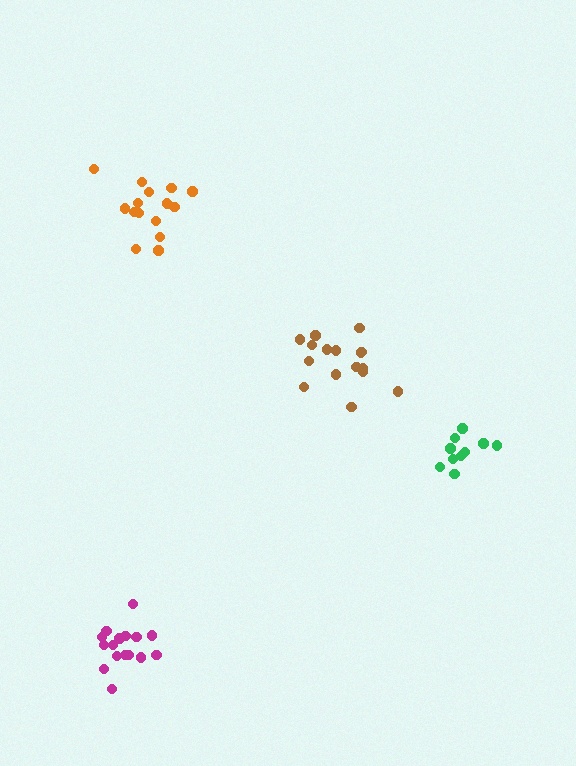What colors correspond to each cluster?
The clusters are colored: magenta, brown, orange, green.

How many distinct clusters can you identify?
There are 4 distinct clusters.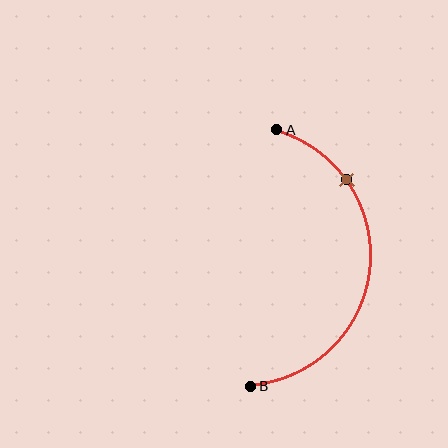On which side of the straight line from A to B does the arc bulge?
The arc bulges to the right of the straight line connecting A and B.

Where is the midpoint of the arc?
The arc midpoint is the point on the curve farthest from the straight line joining A and B. It sits to the right of that line.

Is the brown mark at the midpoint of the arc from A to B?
No. The brown mark lies on the arc but is closer to endpoint A. The arc midpoint would be at the point on the curve equidistant along the arc from both A and B.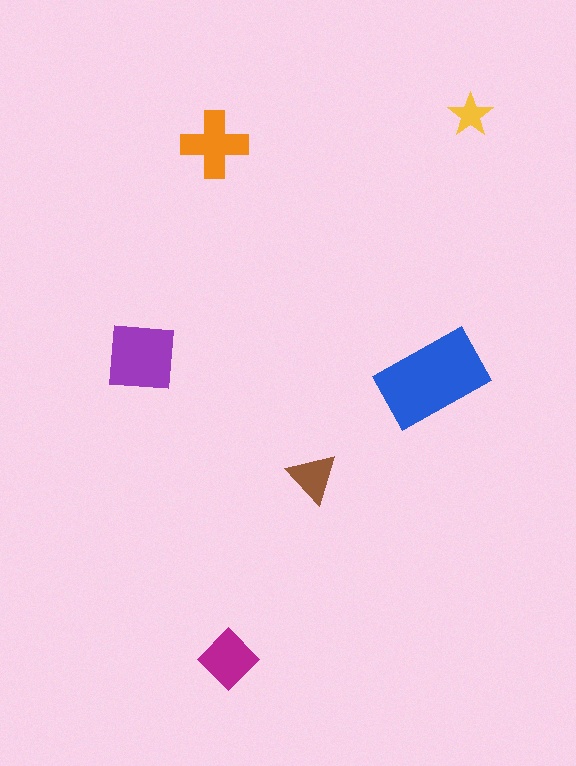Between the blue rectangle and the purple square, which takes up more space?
The blue rectangle.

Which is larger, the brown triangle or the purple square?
The purple square.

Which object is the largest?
The blue rectangle.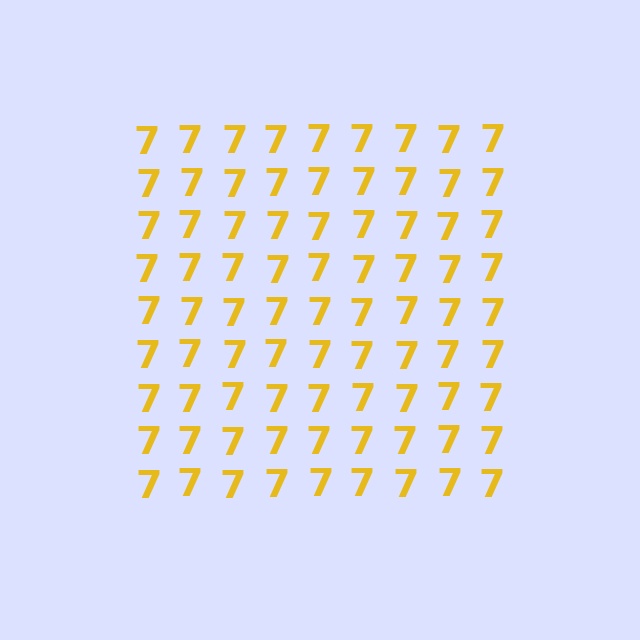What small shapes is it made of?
It is made of small digit 7's.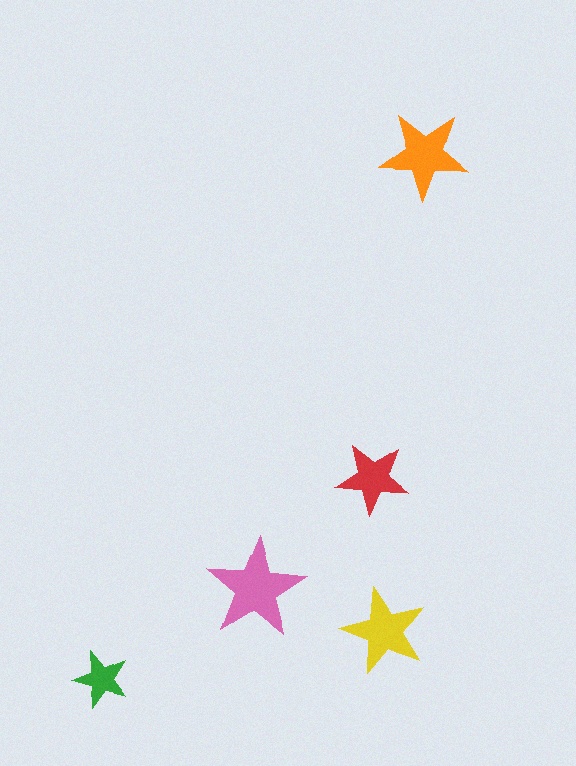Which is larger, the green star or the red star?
The red one.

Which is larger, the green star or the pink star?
The pink one.